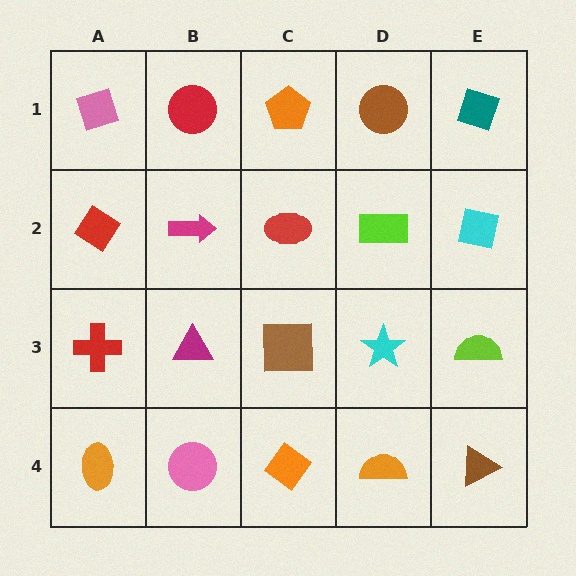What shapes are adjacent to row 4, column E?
A lime semicircle (row 3, column E), an orange semicircle (row 4, column D).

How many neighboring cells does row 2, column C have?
4.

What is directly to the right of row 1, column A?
A red circle.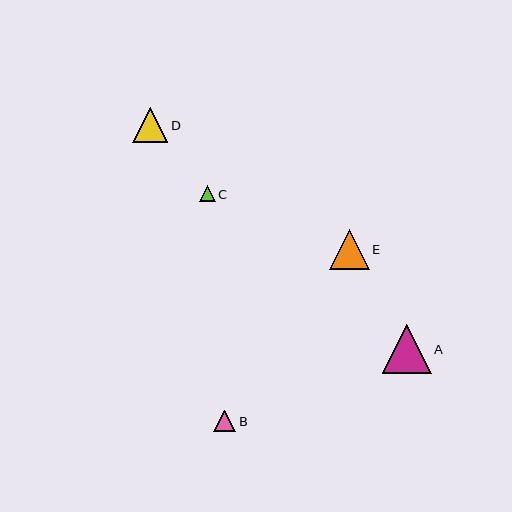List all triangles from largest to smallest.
From largest to smallest: A, E, D, B, C.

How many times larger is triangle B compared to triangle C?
Triangle B is approximately 1.4 times the size of triangle C.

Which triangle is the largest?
Triangle A is the largest with a size of approximately 49 pixels.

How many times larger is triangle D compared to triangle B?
Triangle D is approximately 1.6 times the size of triangle B.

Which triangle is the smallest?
Triangle C is the smallest with a size of approximately 16 pixels.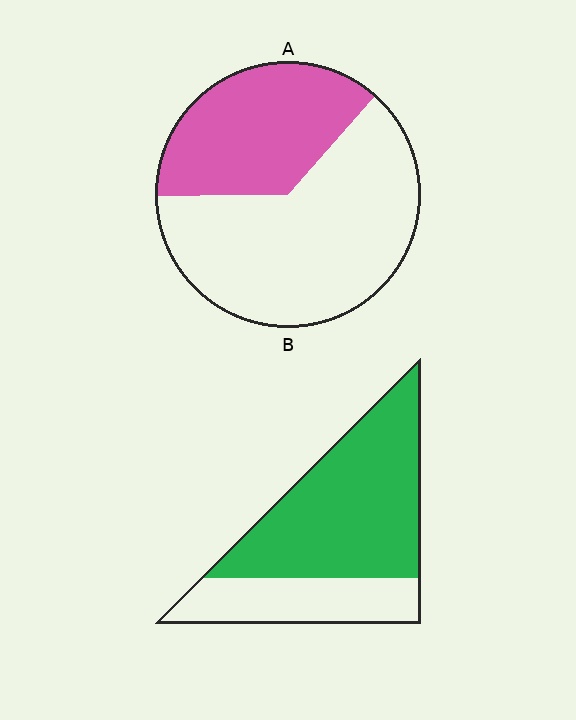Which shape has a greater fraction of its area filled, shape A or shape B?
Shape B.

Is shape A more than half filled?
No.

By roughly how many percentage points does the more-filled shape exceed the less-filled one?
By roughly 30 percentage points (B over A).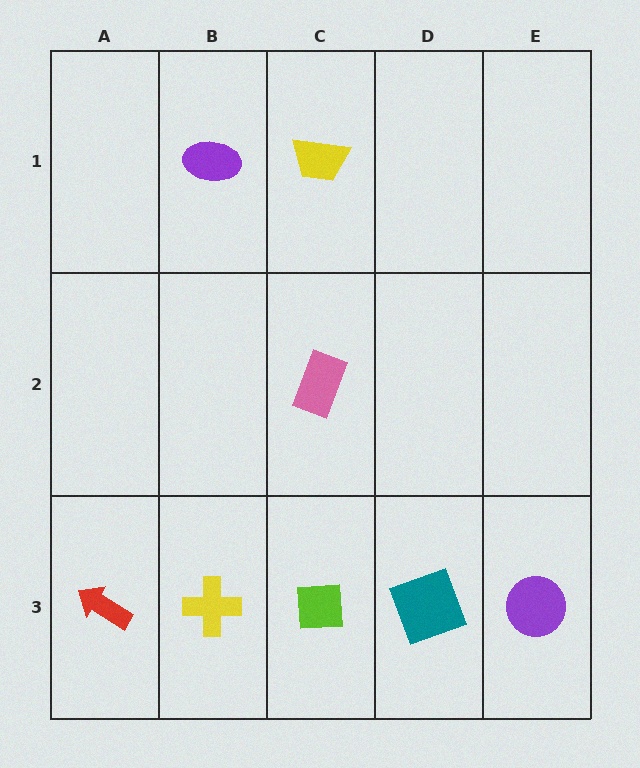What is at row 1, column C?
A yellow trapezoid.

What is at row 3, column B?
A yellow cross.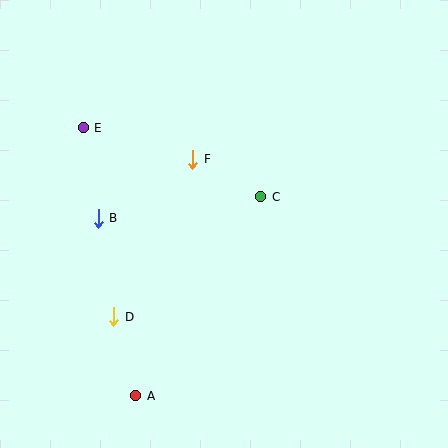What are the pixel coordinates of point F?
Point F is at (193, 159).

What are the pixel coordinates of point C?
Point C is at (261, 197).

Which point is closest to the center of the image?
Point C at (261, 197) is closest to the center.